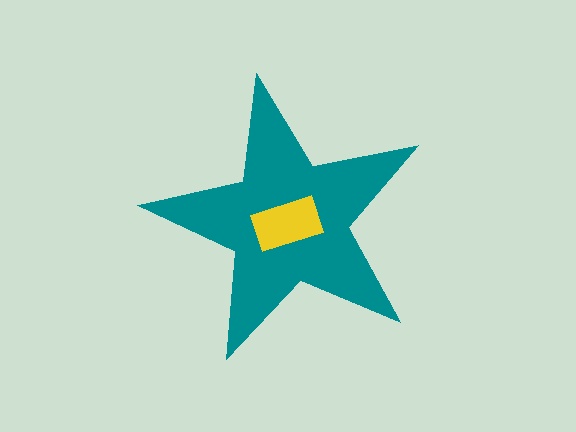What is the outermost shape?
The teal star.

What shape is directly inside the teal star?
The yellow rectangle.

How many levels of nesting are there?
2.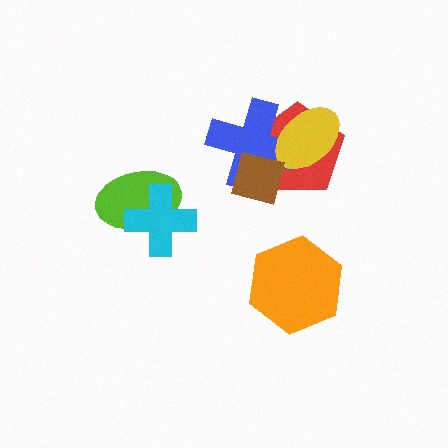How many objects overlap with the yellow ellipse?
2 objects overlap with the yellow ellipse.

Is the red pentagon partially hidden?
Yes, it is partially covered by another shape.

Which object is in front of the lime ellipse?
The cyan cross is in front of the lime ellipse.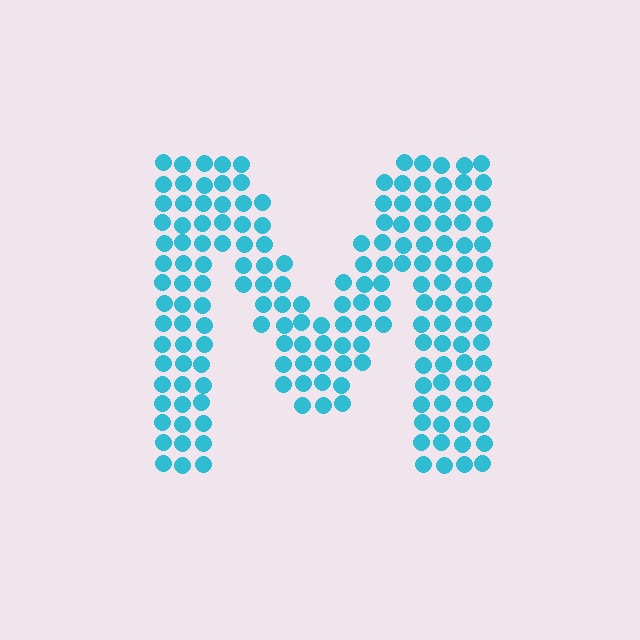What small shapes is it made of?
It is made of small circles.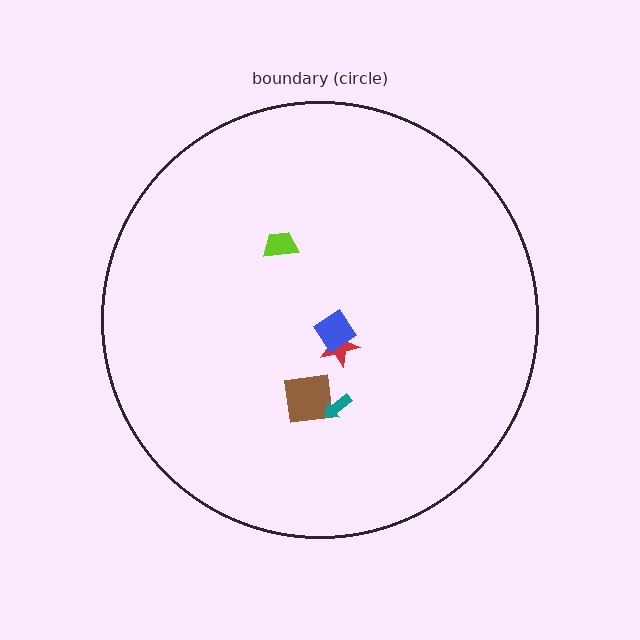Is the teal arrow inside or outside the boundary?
Inside.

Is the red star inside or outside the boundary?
Inside.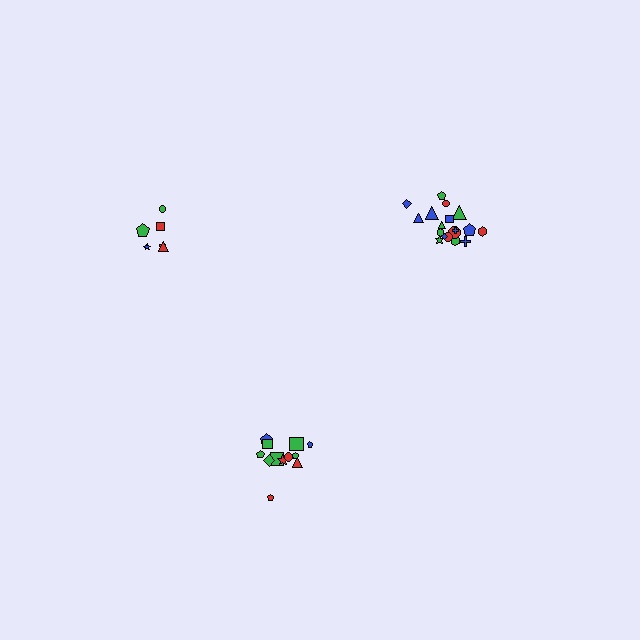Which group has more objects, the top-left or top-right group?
The top-right group.